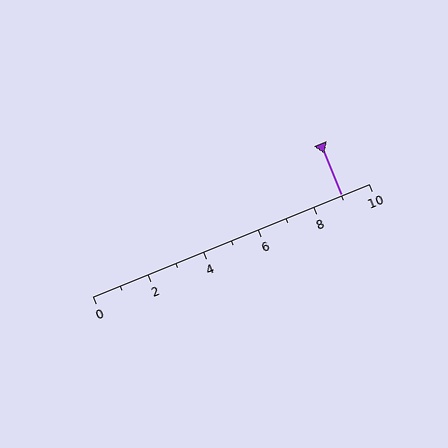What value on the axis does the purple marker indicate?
The marker indicates approximately 9.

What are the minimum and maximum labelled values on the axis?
The axis runs from 0 to 10.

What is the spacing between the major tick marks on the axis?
The major ticks are spaced 2 apart.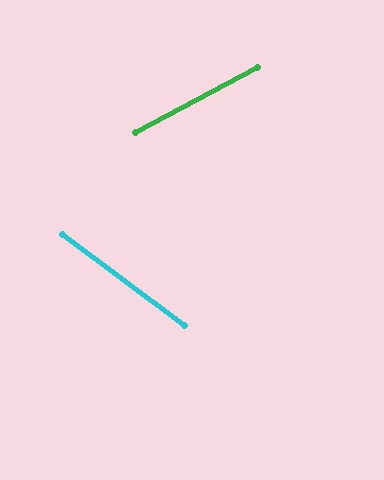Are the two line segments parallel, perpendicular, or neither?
Neither parallel nor perpendicular — they differ by about 65°.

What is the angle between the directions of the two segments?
Approximately 65 degrees.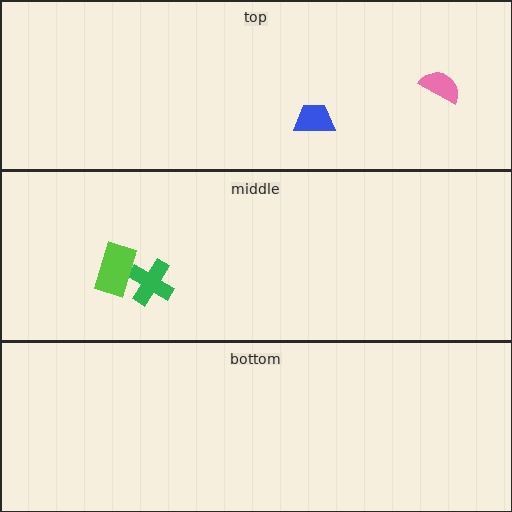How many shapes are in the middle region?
2.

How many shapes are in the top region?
2.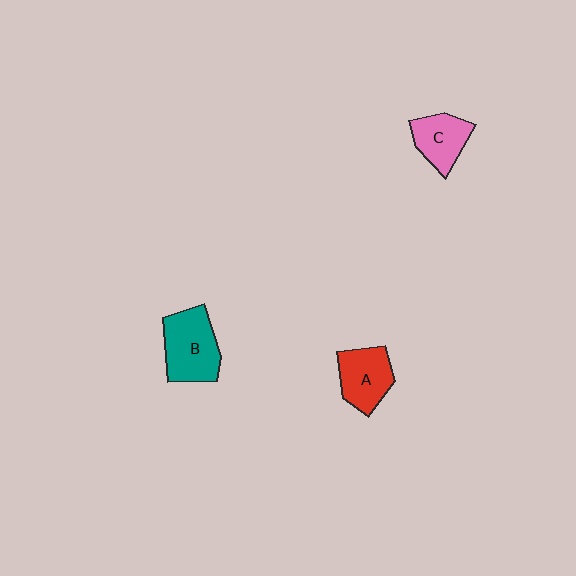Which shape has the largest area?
Shape B (teal).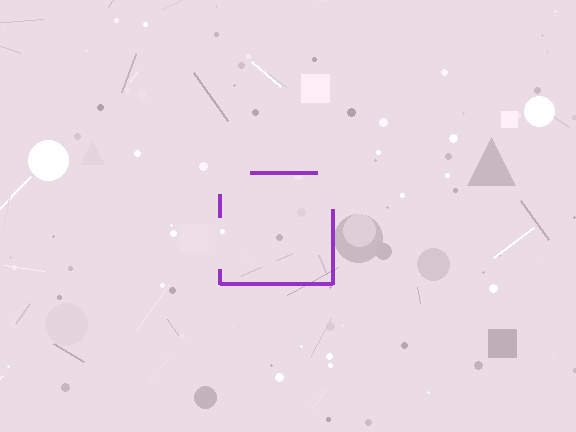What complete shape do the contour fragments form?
The contour fragments form a square.